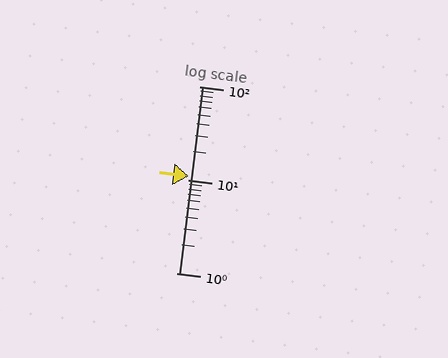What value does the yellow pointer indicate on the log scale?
The pointer indicates approximately 11.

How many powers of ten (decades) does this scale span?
The scale spans 2 decades, from 1 to 100.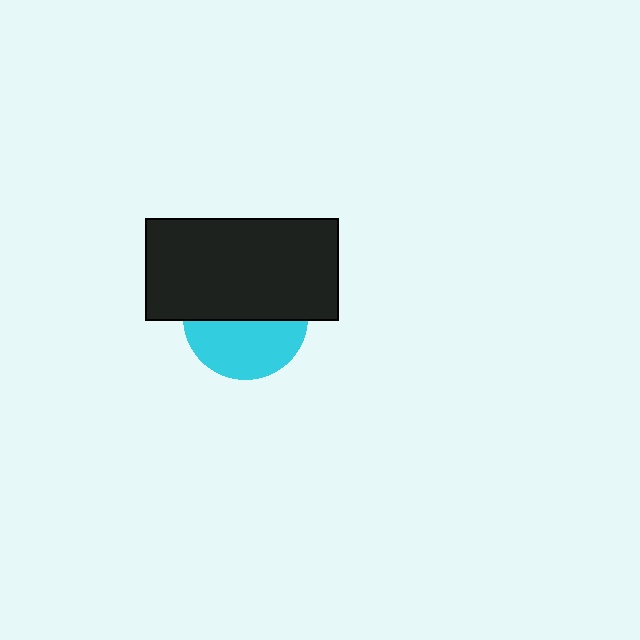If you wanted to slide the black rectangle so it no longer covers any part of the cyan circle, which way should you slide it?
Slide it up — that is the most direct way to separate the two shapes.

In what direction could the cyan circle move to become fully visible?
The cyan circle could move down. That would shift it out from behind the black rectangle entirely.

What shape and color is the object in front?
The object in front is a black rectangle.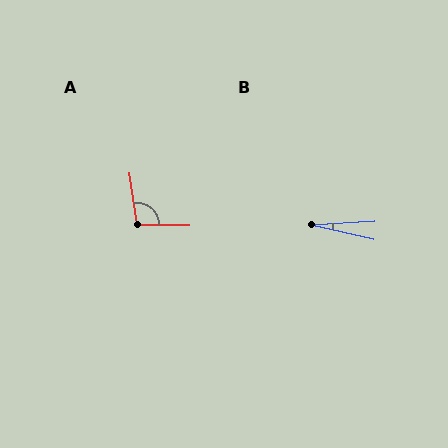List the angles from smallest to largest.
B (16°), A (99°).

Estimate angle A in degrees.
Approximately 99 degrees.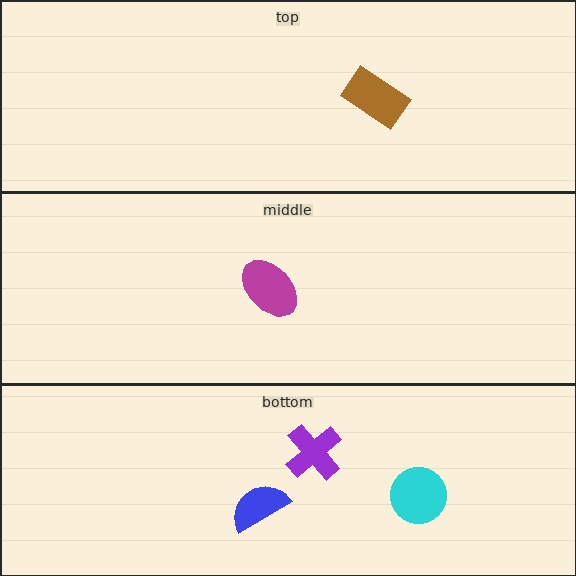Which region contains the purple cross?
The bottom region.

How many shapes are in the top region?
1.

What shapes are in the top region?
The brown rectangle.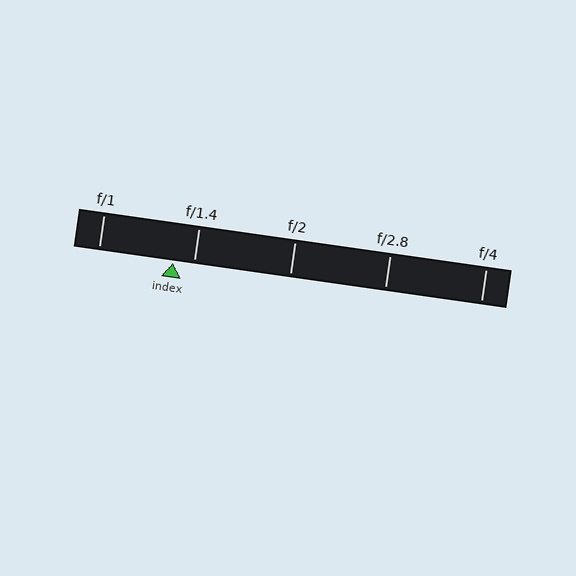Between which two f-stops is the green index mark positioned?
The index mark is between f/1 and f/1.4.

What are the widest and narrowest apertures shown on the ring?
The widest aperture shown is f/1 and the narrowest is f/4.